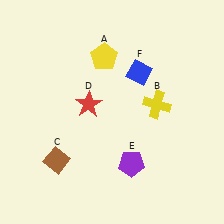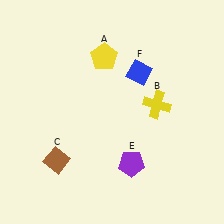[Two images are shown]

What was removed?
The red star (D) was removed in Image 2.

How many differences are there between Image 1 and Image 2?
There is 1 difference between the two images.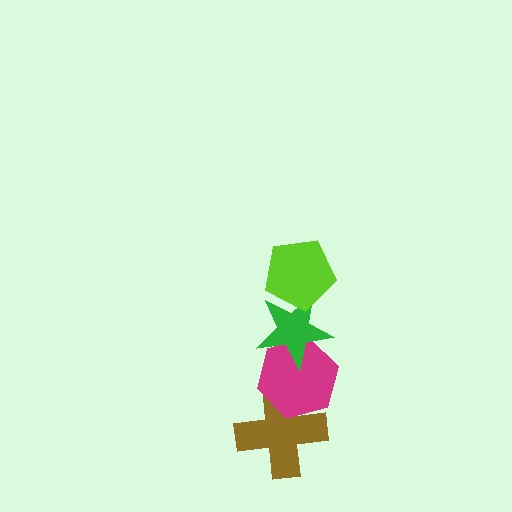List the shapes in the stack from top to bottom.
From top to bottom: the lime pentagon, the green star, the magenta hexagon, the brown cross.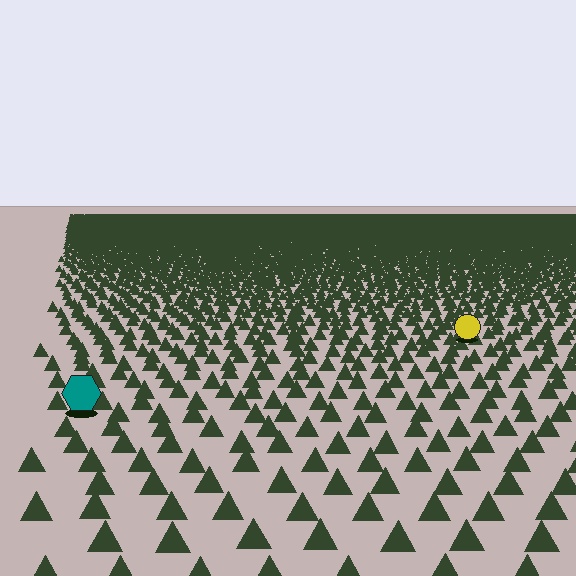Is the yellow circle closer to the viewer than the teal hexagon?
No. The teal hexagon is closer — you can tell from the texture gradient: the ground texture is coarser near it.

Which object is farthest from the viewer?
The yellow circle is farthest from the viewer. It appears smaller and the ground texture around it is denser.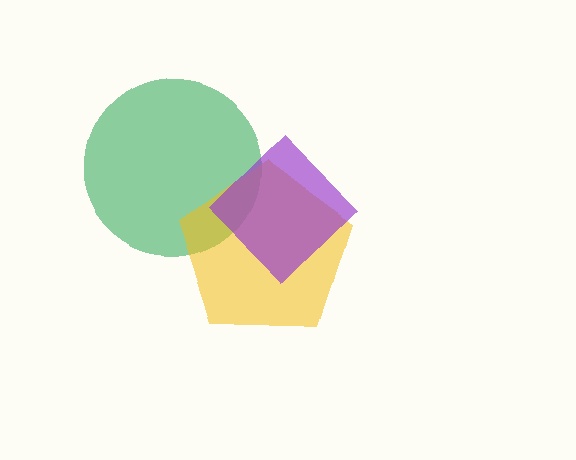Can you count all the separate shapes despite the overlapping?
Yes, there are 3 separate shapes.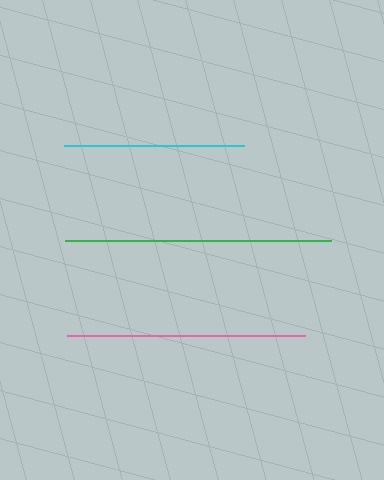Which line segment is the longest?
The green line is the longest at approximately 266 pixels.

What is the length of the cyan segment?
The cyan segment is approximately 180 pixels long.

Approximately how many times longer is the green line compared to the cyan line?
The green line is approximately 1.5 times the length of the cyan line.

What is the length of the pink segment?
The pink segment is approximately 239 pixels long.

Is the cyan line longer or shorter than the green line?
The green line is longer than the cyan line.